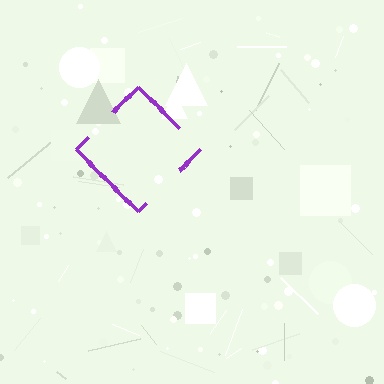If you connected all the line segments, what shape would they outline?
They would outline a diamond.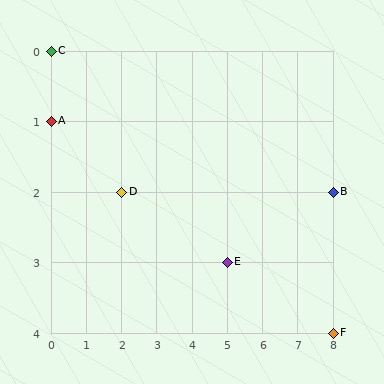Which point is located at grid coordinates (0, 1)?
Point A is at (0, 1).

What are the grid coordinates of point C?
Point C is at grid coordinates (0, 0).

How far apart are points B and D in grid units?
Points B and D are 6 columns apart.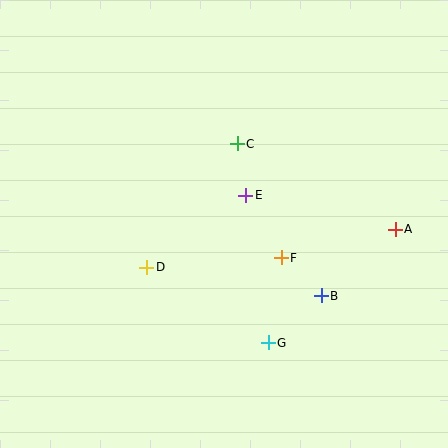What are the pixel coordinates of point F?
Point F is at (281, 258).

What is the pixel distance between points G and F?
The distance between G and F is 86 pixels.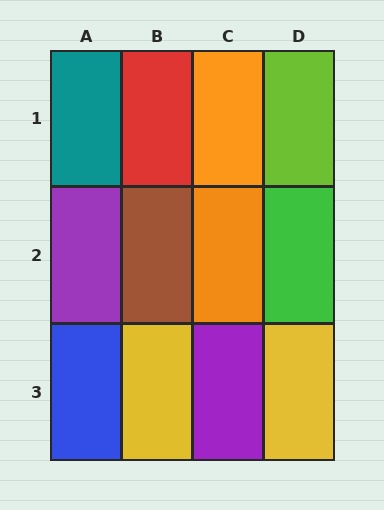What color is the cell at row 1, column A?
Teal.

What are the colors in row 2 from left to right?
Purple, brown, orange, green.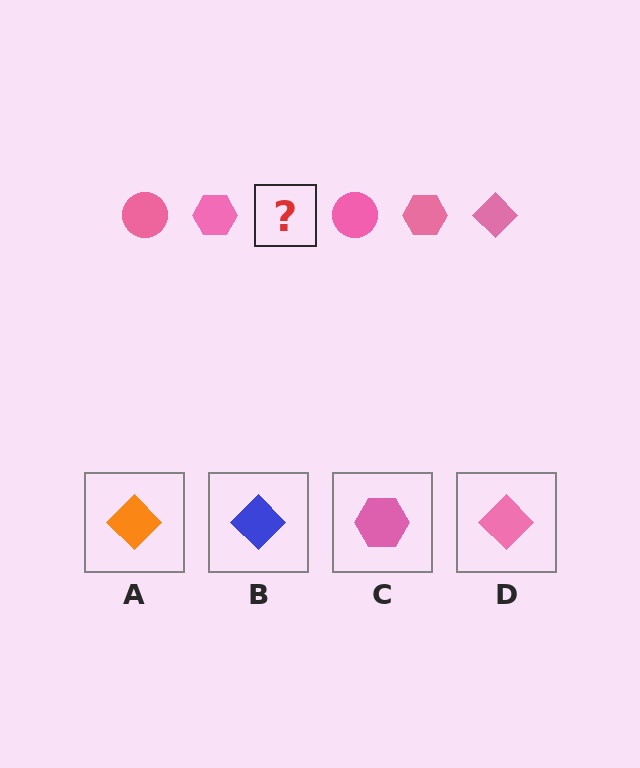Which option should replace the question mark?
Option D.